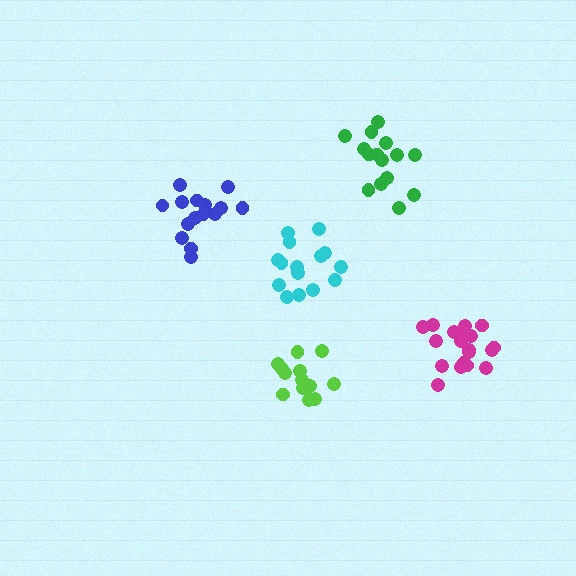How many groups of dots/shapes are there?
There are 5 groups.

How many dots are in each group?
Group 1: 15 dots, Group 2: 15 dots, Group 3: 13 dots, Group 4: 15 dots, Group 5: 19 dots (77 total).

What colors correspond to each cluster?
The clusters are colored: blue, green, lime, cyan, magenta.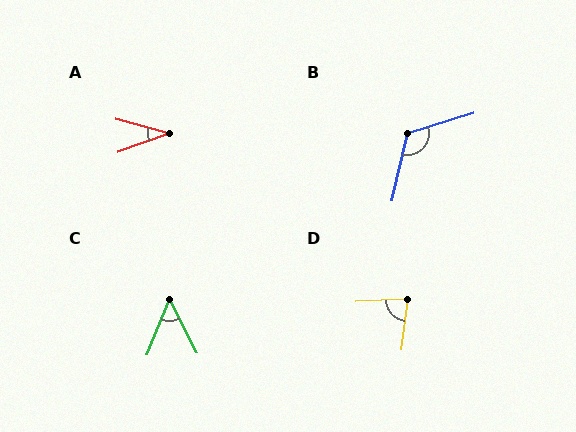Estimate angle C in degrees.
Approximately 49 degrees.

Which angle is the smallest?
A, at approximately 35 degrees.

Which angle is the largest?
B, at approximately 120 degrees.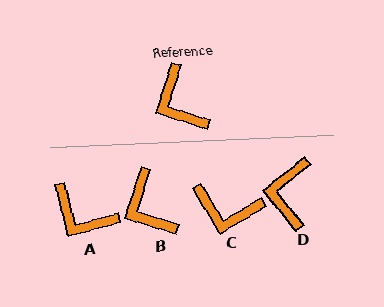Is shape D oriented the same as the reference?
No, it is off by about 34 degrees.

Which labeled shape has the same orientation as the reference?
B.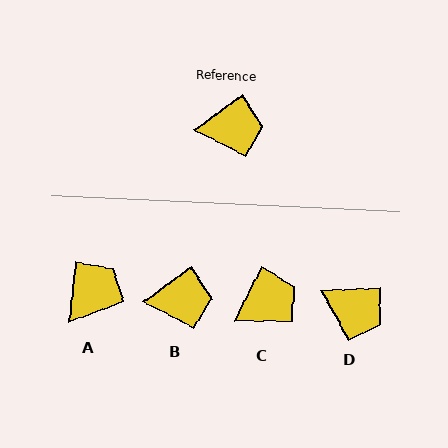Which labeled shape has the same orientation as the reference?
B.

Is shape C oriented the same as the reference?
No, it is off by about 27 degrees.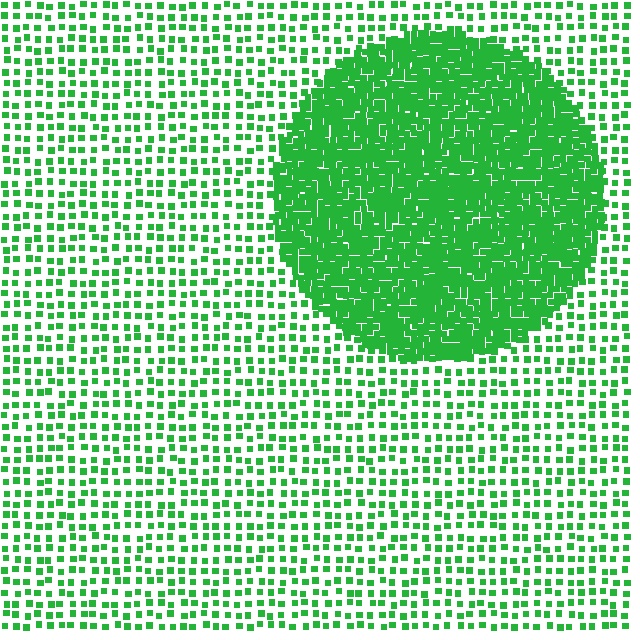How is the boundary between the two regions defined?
The boundary is defined by a change in element density (approximately 3.2x ratio). All elements are the same color, size, and shape.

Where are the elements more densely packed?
The elements are more densely packed inside the circle boundary.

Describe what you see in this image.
The image contains small green elements arranged at two different densities. A circle-shaped region is visible where the elements are more densely packed than the surrounding area.